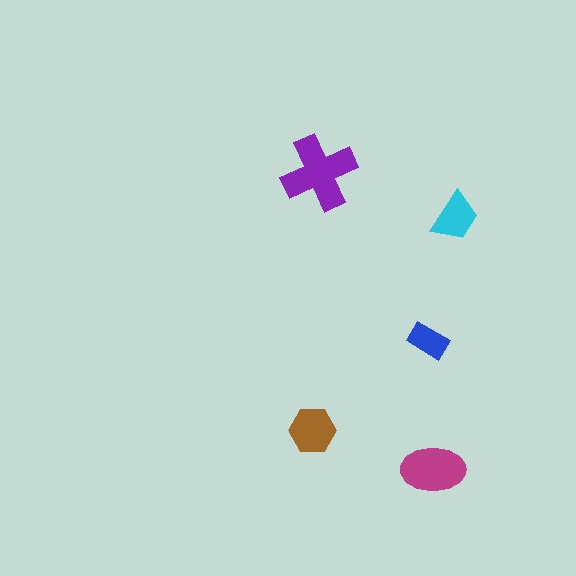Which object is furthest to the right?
The cyan trapezoid is rightmost.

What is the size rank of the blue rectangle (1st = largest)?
5th.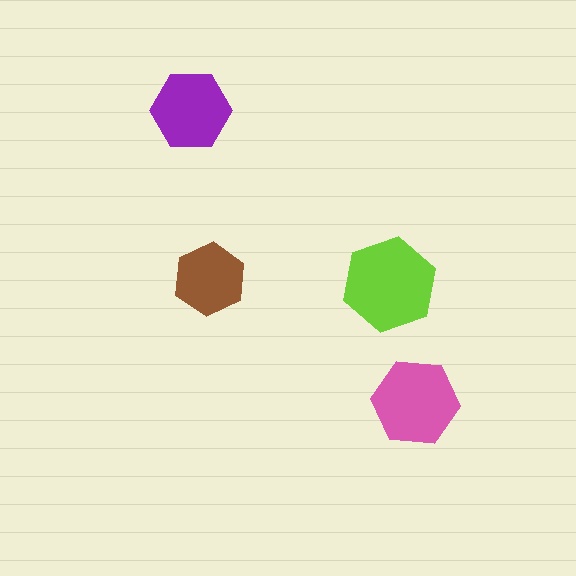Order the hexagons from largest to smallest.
the lime one, the pink one, the purple one, the brown one.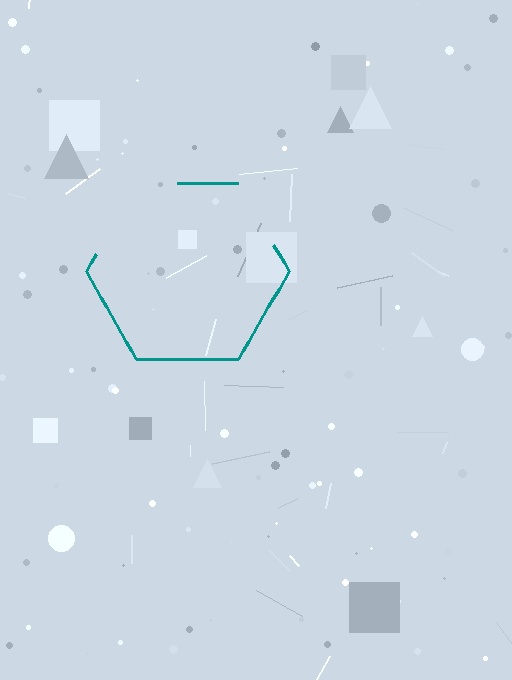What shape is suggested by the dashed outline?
The dashed outline suggests a hexagon.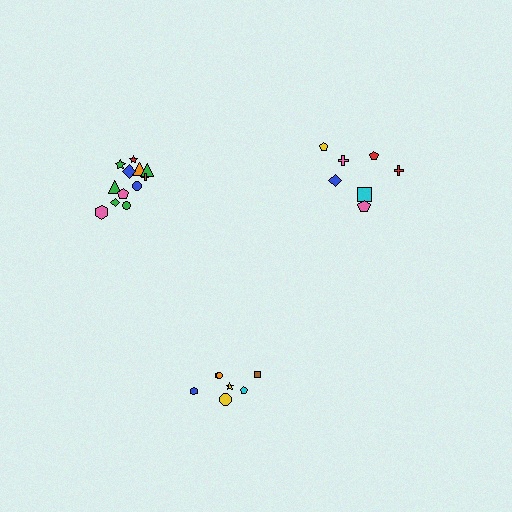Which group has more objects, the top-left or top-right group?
The top-left group.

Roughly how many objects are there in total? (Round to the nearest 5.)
Roughly 25 objects in total.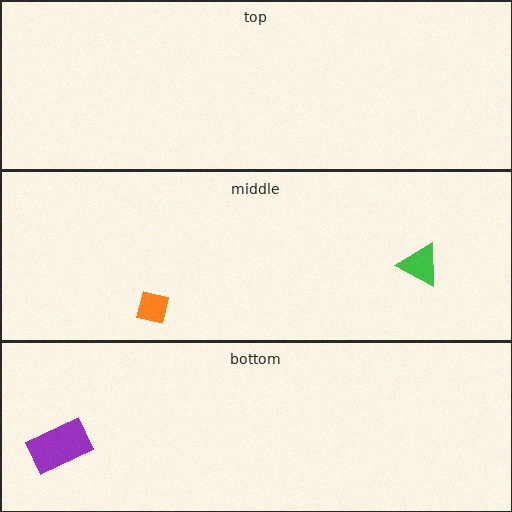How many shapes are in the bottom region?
1.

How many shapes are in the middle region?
2.